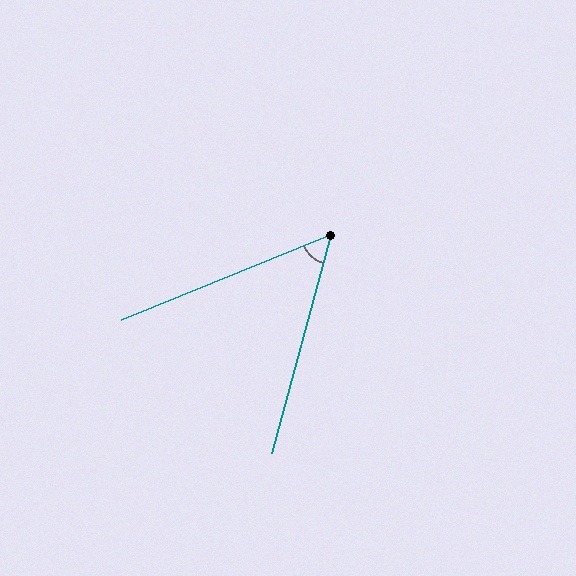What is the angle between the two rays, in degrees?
Approximately 53 degrees.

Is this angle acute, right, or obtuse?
It is acute.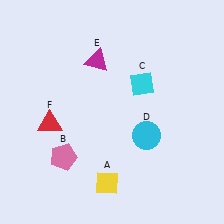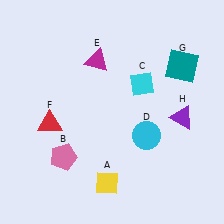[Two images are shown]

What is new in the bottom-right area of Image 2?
A purple triangle (H) was added in the bottom-right area of Image 2.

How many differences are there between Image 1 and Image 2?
There are 2 differences between the two images.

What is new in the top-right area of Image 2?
A teal square (G) was added in the top-right area of Image 2.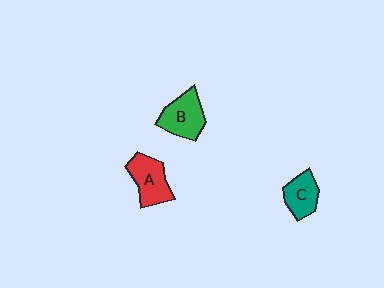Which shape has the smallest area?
Shape C (teal).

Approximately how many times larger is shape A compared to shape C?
Approximately 1.3 times.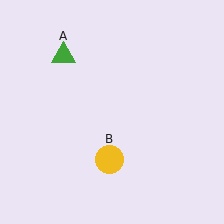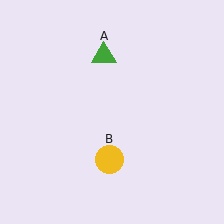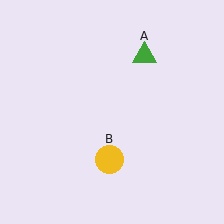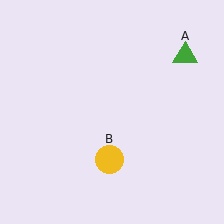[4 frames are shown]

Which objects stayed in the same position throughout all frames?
Yellow circle (object B) remained stationary.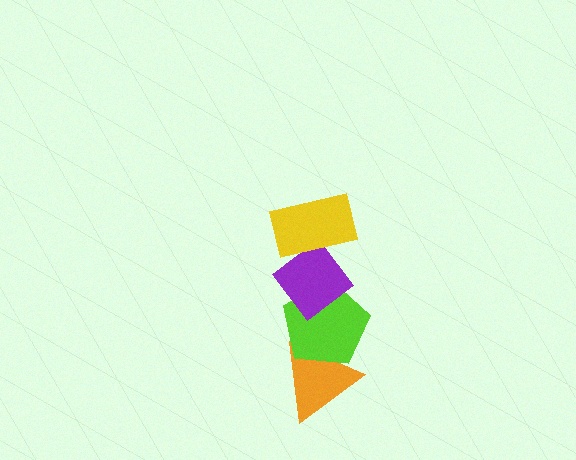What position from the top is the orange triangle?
The orange triangle is 4th from the top.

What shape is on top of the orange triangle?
The lime pentagon is on top of the orange triangle.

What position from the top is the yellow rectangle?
The yellow rectangle is 1st from the top.